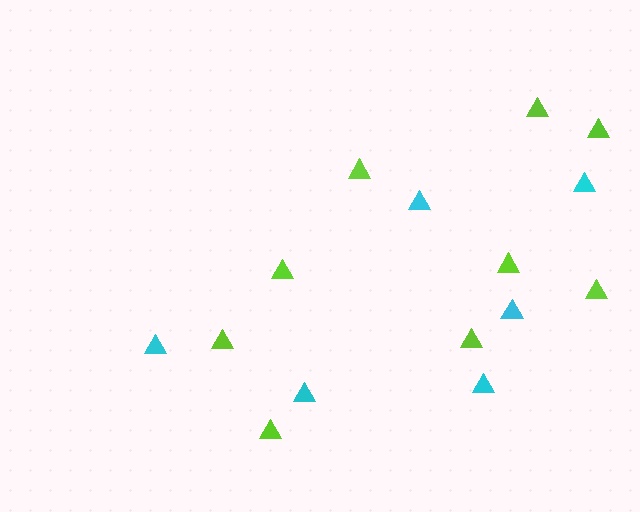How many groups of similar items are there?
There are 2 groups: one group of lime triangles (9) and one group of cyan triangles (6).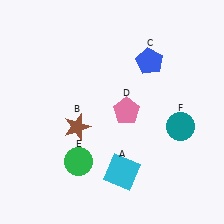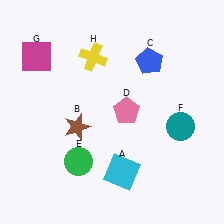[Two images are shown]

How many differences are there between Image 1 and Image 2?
There are 2 differences between the two images.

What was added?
A magenta square (G), a yellow cross (H) were added in Image 2.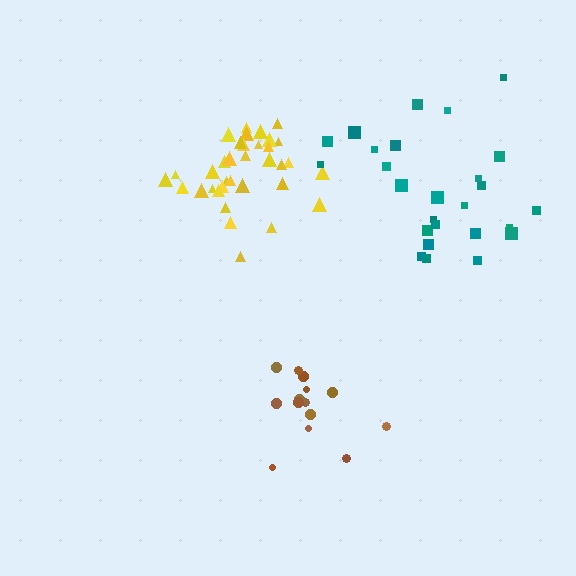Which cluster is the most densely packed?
Yellow.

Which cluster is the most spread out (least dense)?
Teal.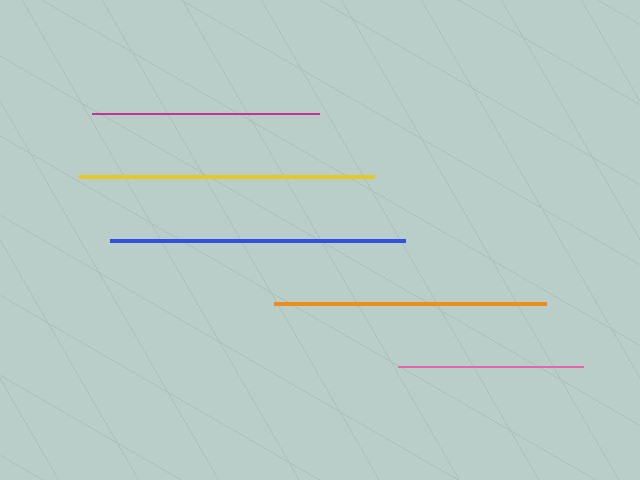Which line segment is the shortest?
The pink line is the shortest at approximately 185 pixels.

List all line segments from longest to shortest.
From longest to shortest: blue, yellow, orange, magenta, pink.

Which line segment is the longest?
The blue line is the longest at approximately 295 pixels.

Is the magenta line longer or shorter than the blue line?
The blue line is longer than the magenta line.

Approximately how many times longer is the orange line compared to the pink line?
The orange line is approximately 1.5 times the length of the pink line.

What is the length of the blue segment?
The blue segment is approximately 295 pixels long.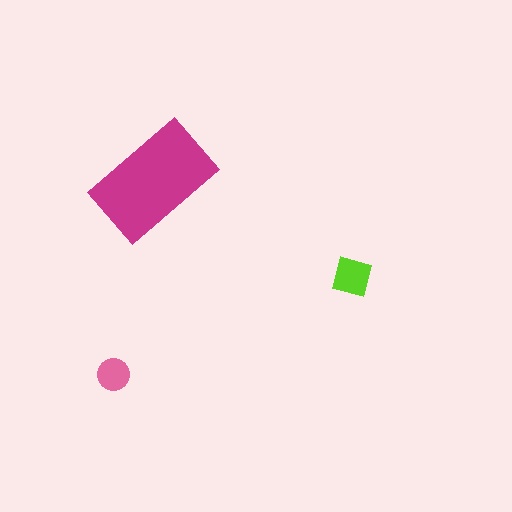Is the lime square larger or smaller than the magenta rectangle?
Smaller.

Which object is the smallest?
The pink circle.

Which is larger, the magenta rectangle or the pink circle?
The magenta rectangle.